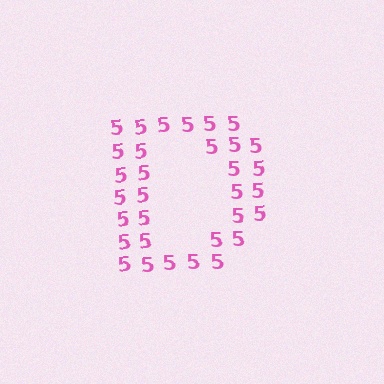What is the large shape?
The large shape is the letter D.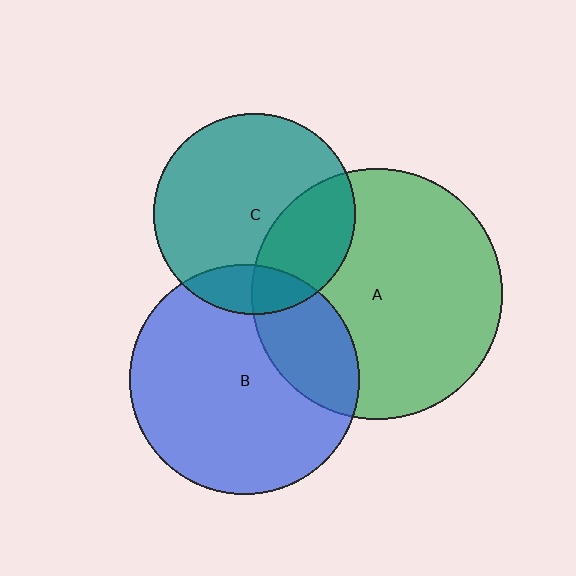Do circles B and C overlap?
Yes.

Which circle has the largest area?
Circle A (green).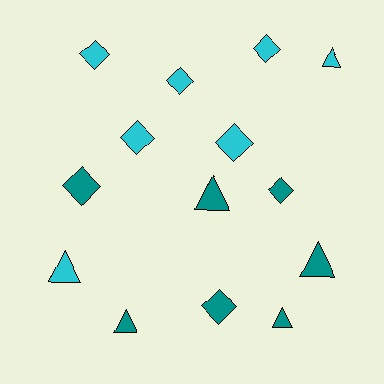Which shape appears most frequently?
Diamond, with 8 objects.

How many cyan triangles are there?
There are 2 cyan triangles.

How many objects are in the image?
There are 14 objects.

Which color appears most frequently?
Cyan, with 7 objects.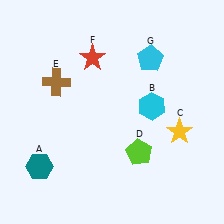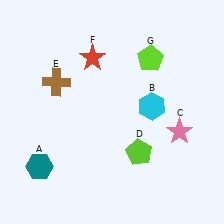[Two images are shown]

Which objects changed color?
C changed from yellow to pink. G changed from cyan to lime.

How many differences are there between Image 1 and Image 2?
There are 2 differences between the two images.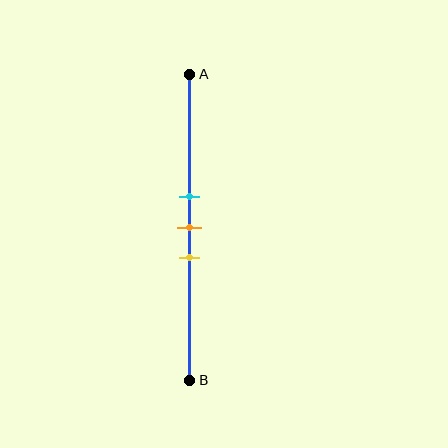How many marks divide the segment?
There are 3 marks dividing the segment.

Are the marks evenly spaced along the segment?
Yes, the marks are approximately evenly spaced.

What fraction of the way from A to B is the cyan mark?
The cyan mark is approximately 40% (0.4) of the way from A to B.